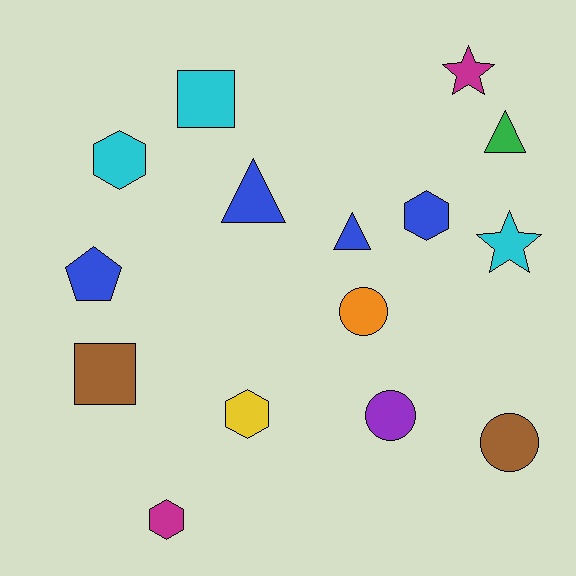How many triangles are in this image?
There are 3 triangles.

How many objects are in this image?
There are 15 objects.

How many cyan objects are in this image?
There are 3 cyan objects.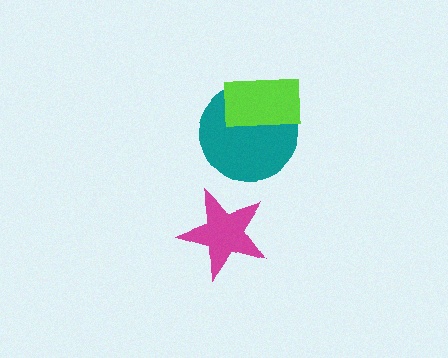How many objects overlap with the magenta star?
0 objects overlap with the magenta star.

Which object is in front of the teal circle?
The lime rectangle is in front of the teal circle.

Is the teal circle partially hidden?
Yes, it is partially covered by another shape.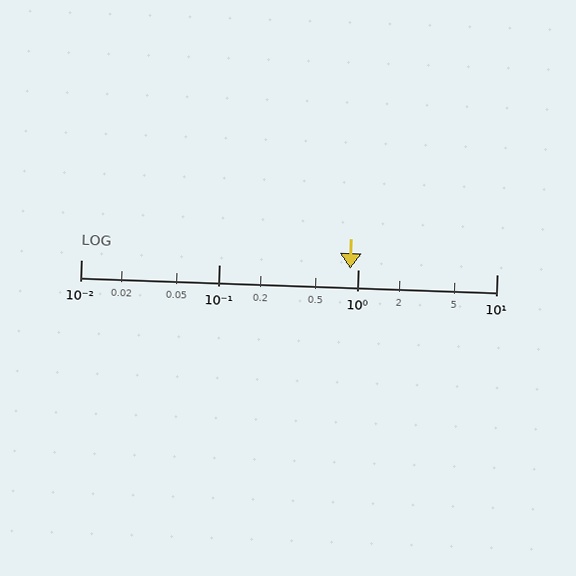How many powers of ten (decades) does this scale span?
The scale spans 3 decades, from 0.01 to 10.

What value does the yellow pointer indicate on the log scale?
The pointer indicates approximately 0.88.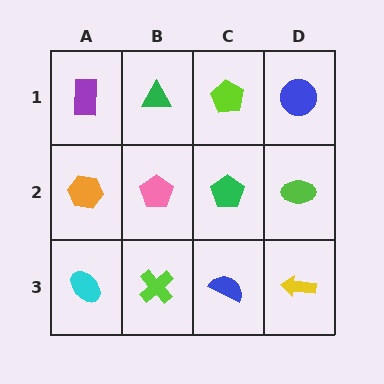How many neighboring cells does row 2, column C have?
4.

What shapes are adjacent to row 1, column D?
A lime ellipse (row 2, column D), a lime pentagon (row 1, column C).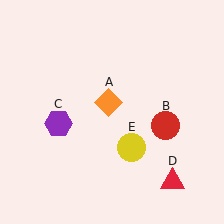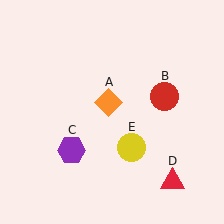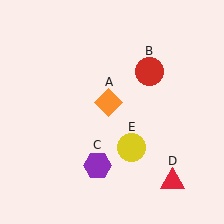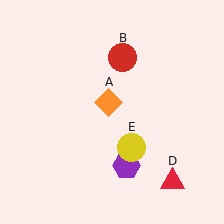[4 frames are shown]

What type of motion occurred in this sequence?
The red circle (object B), purple hexagon (object C) rotated counterclockwise around the center of the scene.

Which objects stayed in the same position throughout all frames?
Orange diamond (object A) and red triangle (object D) and yellow circle (object E) remained stationary.